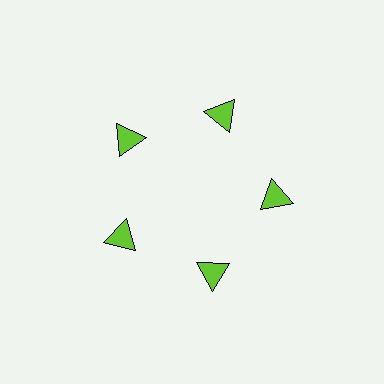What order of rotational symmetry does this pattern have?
This pattern has 5-fold rotational symmetry.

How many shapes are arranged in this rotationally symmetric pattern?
There are 5 shapes, arranged in 5 groups of 1.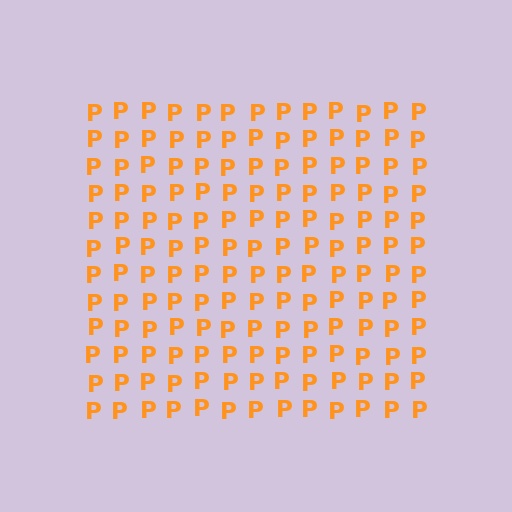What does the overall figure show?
The overall figure shows a square.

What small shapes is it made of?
It is made of small letter P's.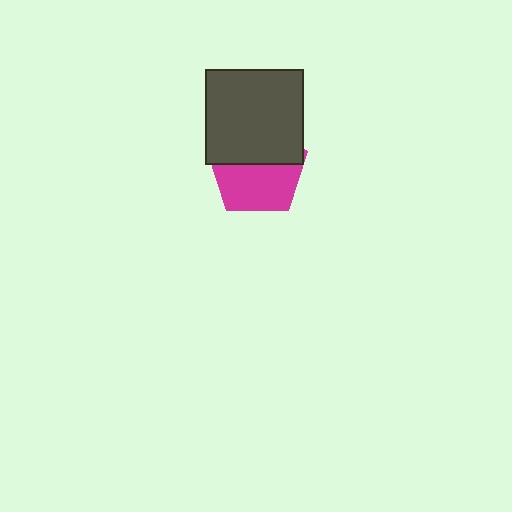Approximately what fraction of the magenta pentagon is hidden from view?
Roughly 47% of the magenta pentagon is hidden behind the dark gray rectangle.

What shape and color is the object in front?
The object in front is a dark gray rectangle.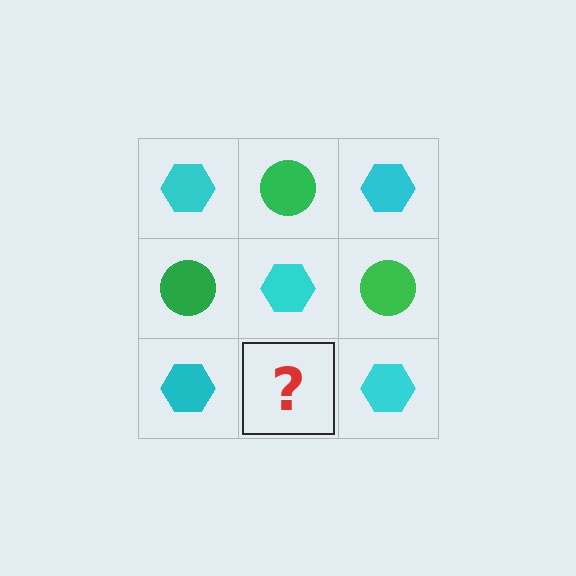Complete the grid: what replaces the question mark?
The question mark should be replaced with a green circle.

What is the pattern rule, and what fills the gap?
The rule is that it alternates cyan hexagon and green circle in a checkerboard pattern. The gap should be filled with a green circle.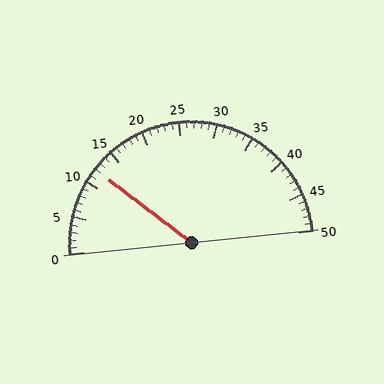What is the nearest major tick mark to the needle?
The nearest major tick mark is 10.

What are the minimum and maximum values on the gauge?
The gauge ranges from 0 to 50.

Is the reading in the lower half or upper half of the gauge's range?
The reading is in the lower half of the range (0 to 50).